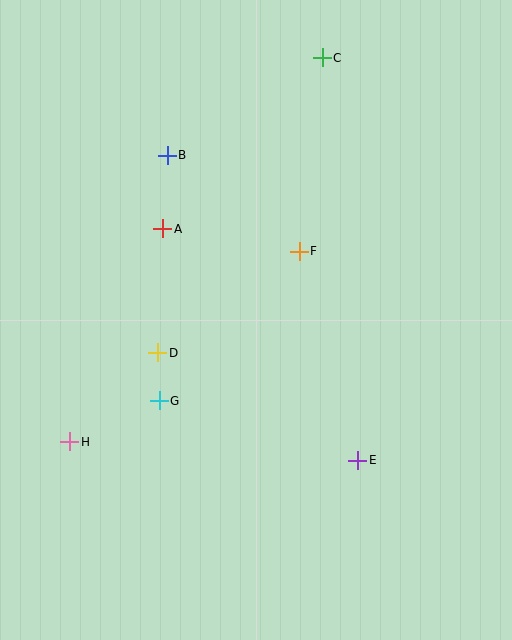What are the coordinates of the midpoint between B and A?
The midpoint between B and A is at (165, 192).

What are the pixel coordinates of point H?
Point H is at (70, 442).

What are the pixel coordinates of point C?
Point C is at (322, 58).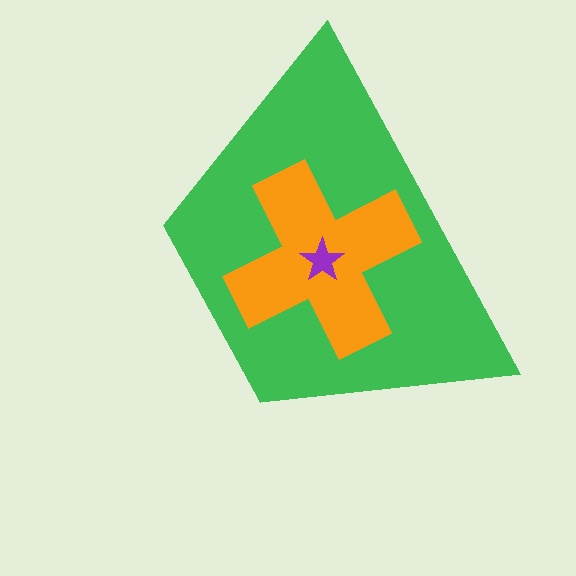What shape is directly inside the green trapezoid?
The orange cross.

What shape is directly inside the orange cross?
The purple star.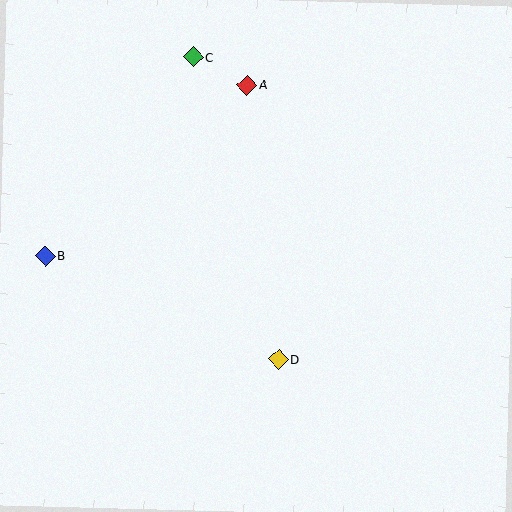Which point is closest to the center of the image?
Point D at (278, 359) is closest to the center.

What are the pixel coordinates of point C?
Point C is at (193, 57).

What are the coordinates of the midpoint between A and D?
The midpoint between A and D is at (263, 222).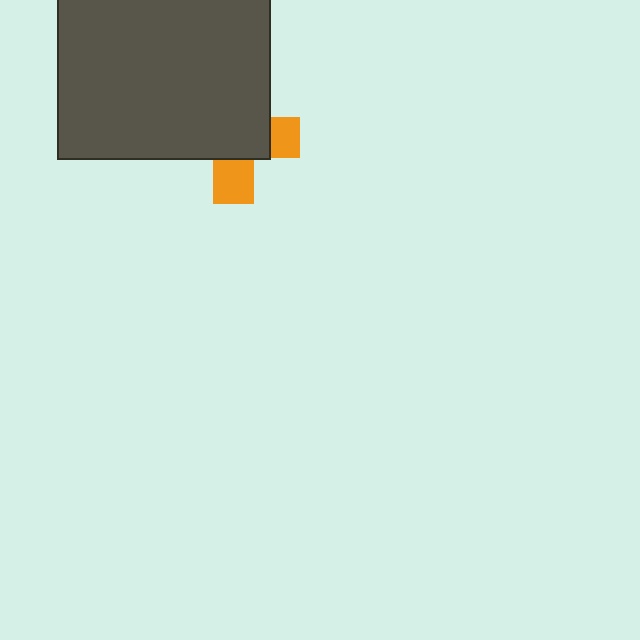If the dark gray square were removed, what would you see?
You would see the complete orange cross.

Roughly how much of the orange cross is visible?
A small part of it is visible (roughly 32%).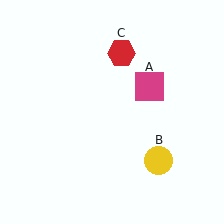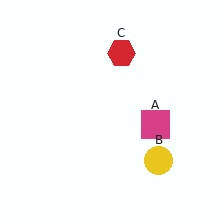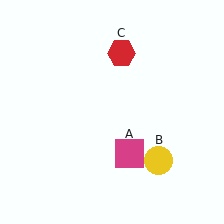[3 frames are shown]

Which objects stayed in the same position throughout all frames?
Yellow circle (object B) and red hexagon (object C) remained stationary.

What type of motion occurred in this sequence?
The magenta square (object A) rotated clockwise around the center of the scene.